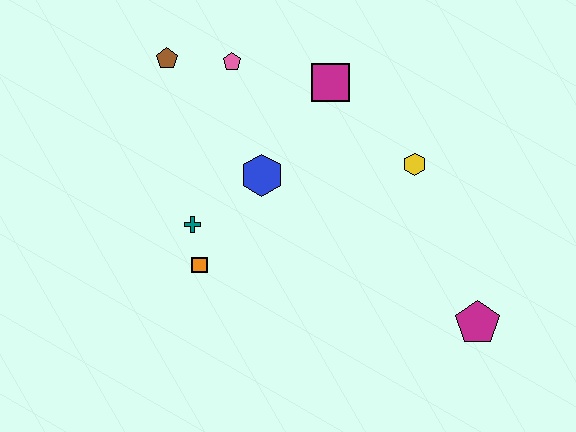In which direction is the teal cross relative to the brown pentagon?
The teal cross is below the brown pentagon.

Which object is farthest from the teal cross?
The magenta pentagon is farthest from the teal cross.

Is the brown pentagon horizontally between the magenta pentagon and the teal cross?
No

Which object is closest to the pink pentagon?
The brown pentagon is closest to the pink pentagon.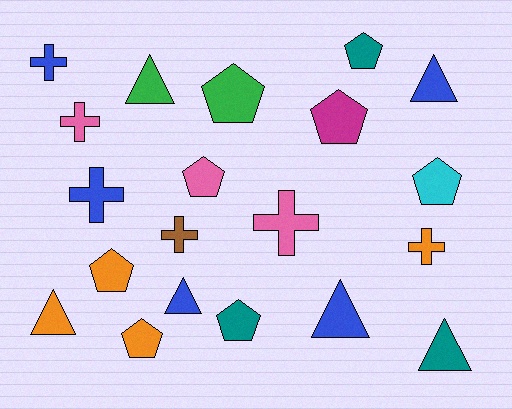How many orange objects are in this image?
There are 4 orange objects.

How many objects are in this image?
There are 20 objects.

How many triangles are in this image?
There are 6 triangles.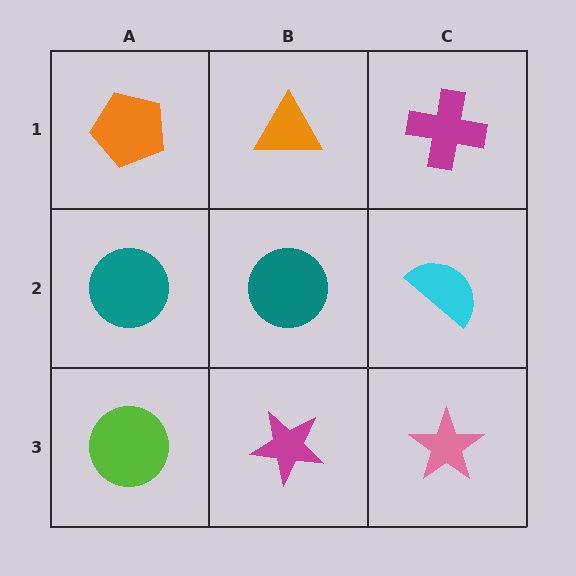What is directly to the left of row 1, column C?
An orange triangle.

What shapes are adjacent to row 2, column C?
A magenta cross (row 1, column C), a pink star (row 3, column C), a teal circle (row 2, column B).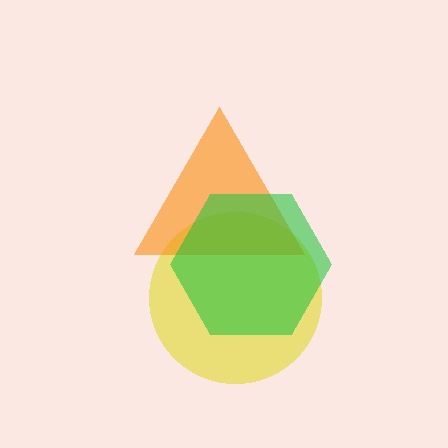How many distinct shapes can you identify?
There are 3 distinct shapes: a yellow circle, an orange triangle, a green hexagon.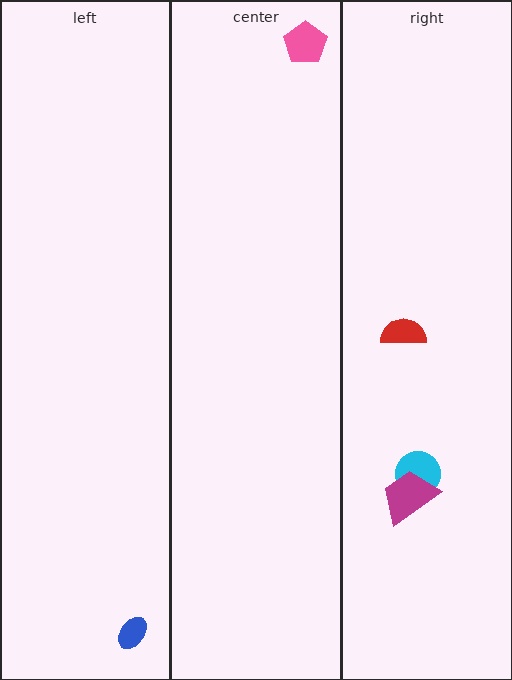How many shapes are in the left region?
1.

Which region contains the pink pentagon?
The center region.